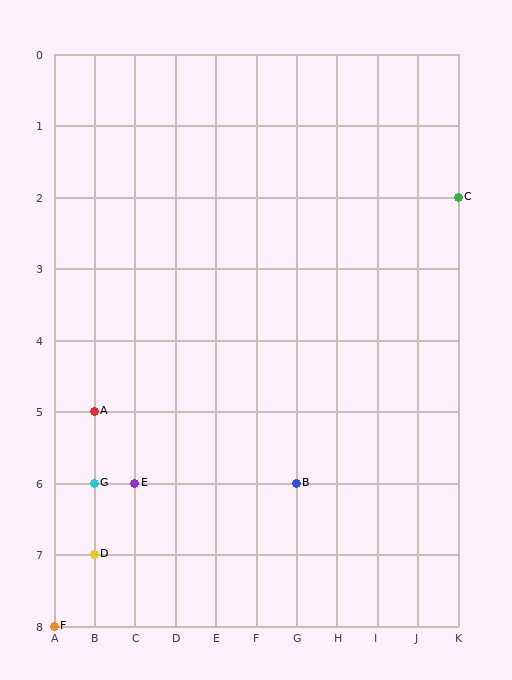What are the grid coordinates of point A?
Point A is at grid coordinates (B, 5).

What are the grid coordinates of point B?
Point B is at grid coordinates (G, 6).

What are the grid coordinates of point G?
Point G is at grid coordinates (B, 6).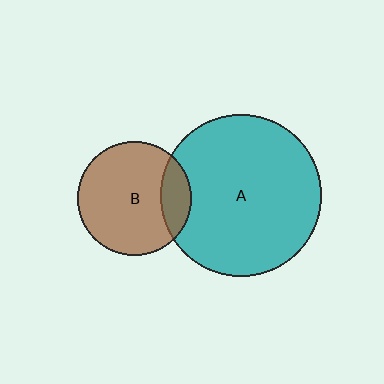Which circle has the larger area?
Circle A (teal).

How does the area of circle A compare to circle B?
Approximately 2.0 times.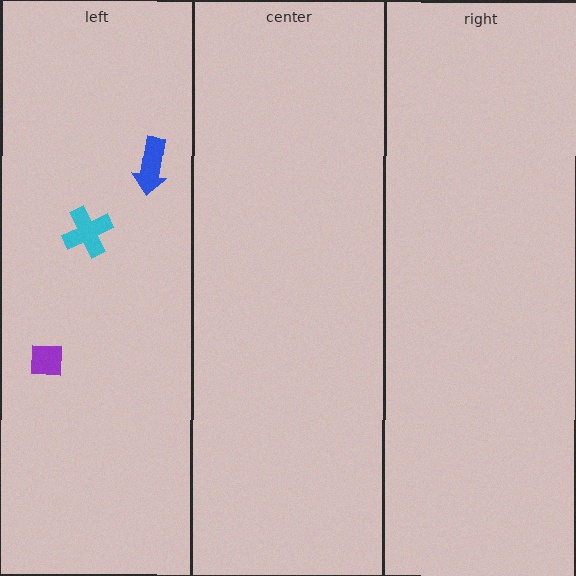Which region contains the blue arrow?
The left region.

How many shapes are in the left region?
3.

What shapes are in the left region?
The purple square, the cyan cross, the blue arrow.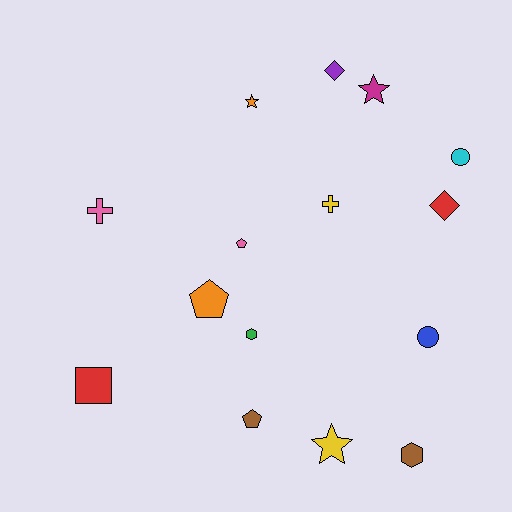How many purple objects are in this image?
There is 1 purple object.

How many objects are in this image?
There are 15 objects.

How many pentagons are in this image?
There are 3 pentagons.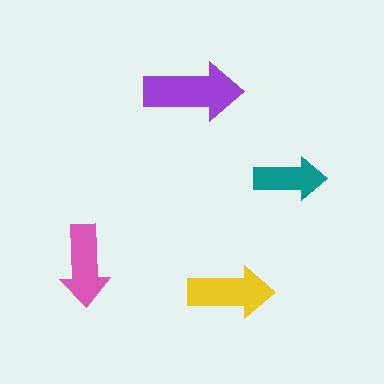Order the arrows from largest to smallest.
the purple one, the yellow one, the pink one, the teal one.